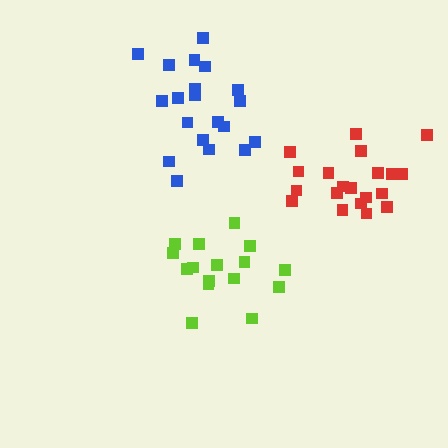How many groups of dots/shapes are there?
There are 3 groups.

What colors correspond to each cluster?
The clusters are colored: lime, red, blue.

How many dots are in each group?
Group 1: 16 dots, Group 2: 20 dots, Group 3: 20 dots (56 total).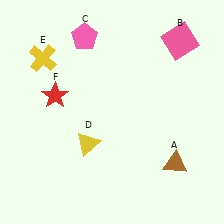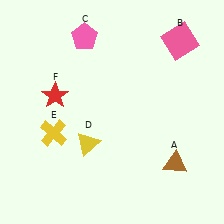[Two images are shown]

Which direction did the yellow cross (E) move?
The yellow cross (E) moved down.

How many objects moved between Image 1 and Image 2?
1 object moved between the two images.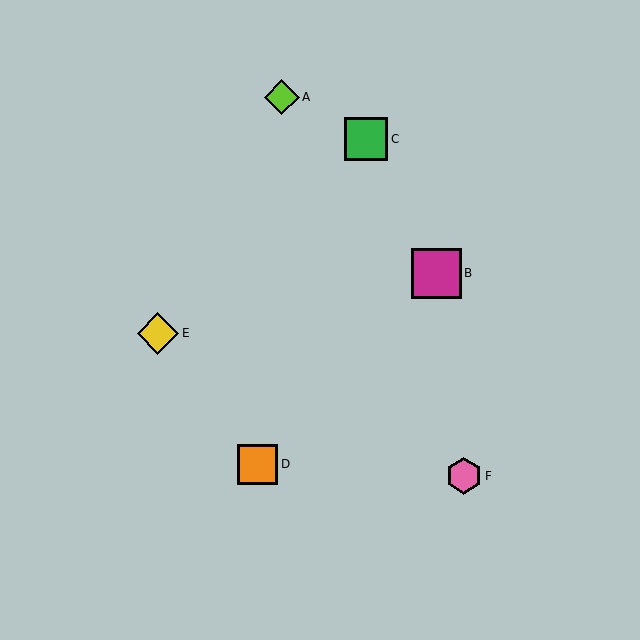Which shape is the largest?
The magenta square (labeled B) is the largest.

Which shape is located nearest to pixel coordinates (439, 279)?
The magenta square (labeled B) at (436, 273) is nearest to that location.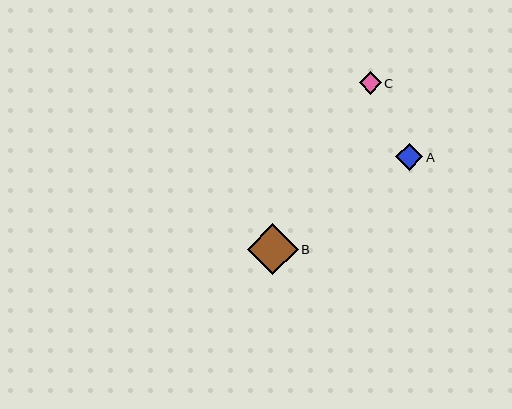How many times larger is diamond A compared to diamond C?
Diamond A is approximately 1.2 times the size of diamond C.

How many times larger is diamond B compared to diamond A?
Diamond B is approximately 1.8 times the size of diamond A.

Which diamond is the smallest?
Diamond C is the smallest with a size of approximately 22 pixels.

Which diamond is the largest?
Diamond B is the largest with a size of approximately 51 pixels.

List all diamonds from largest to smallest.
From largest to smallest: B, A, C.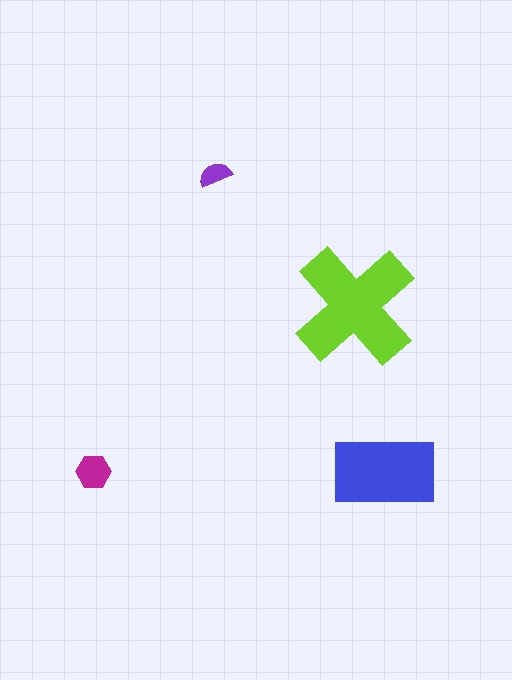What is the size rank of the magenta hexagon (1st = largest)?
3rd.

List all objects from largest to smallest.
The lime cross, the blue rectangle, the magenta hexagon, the purple semicircle.